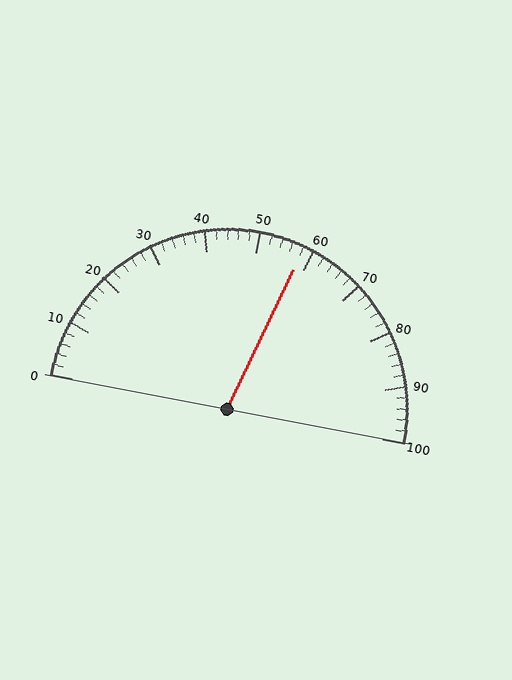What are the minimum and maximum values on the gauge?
The gauge ranges from 0 to 100.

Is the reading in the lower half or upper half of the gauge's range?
The reading is in the upper half of the range (0 to 100).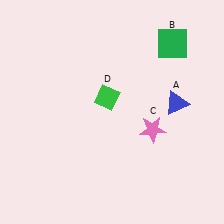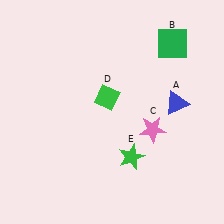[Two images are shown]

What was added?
A green star (E) was added in Image 2.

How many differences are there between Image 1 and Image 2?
There is 1 difference between the two images.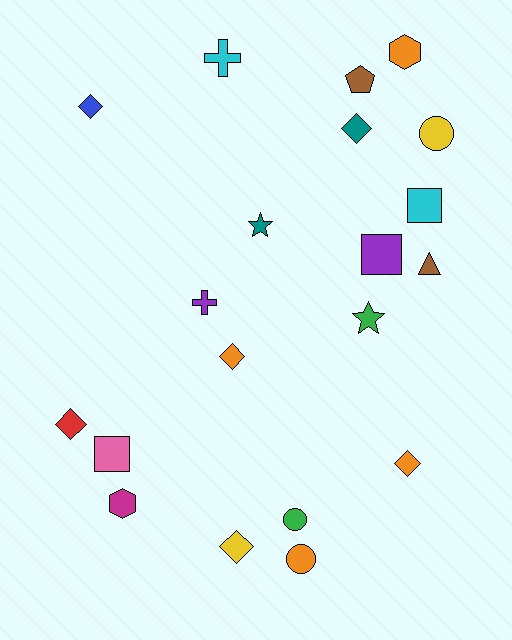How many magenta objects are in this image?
There is 1 magenta object.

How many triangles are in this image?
There is 1 triangle.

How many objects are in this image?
There are 20 objects.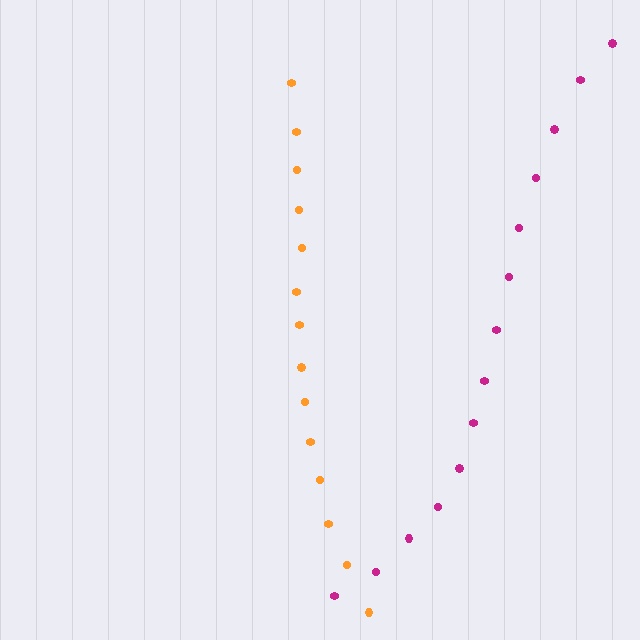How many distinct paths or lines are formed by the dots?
There are 2 distinct paths.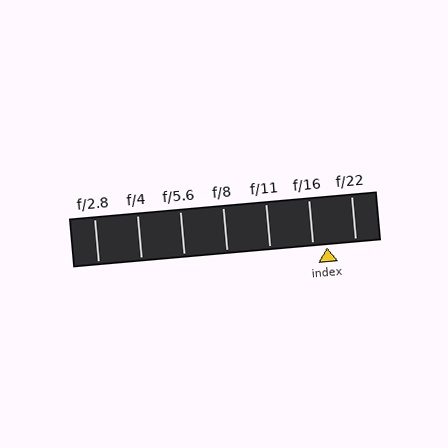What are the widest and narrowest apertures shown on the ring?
The widest aperture shown is f/2.8 and the narrowest is f/22.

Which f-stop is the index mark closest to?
The index mark is closest to f/16.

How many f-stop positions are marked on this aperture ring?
There are 7 f-stop positions marked.